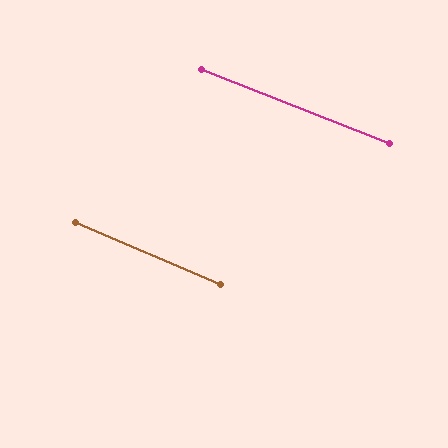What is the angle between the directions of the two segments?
Approximately 2 degrees.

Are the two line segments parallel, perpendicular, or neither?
Parallel — their directions differ by only 1.9°.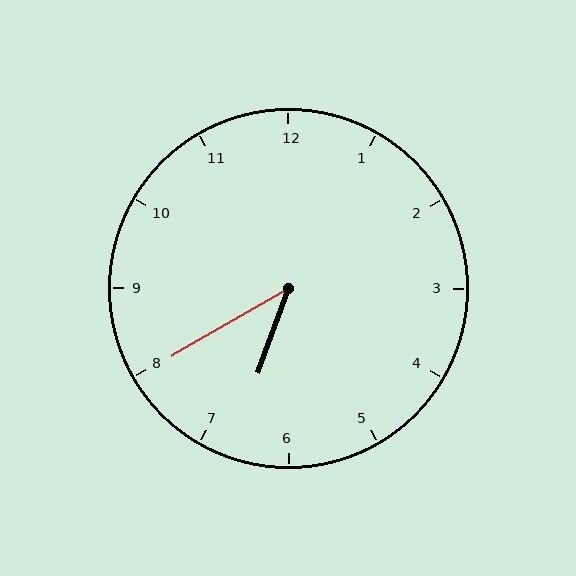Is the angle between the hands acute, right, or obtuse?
It is acute.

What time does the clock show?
6:40.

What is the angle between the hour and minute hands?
Approximately 40 degrees.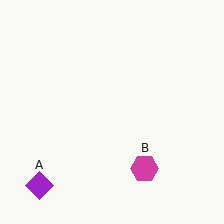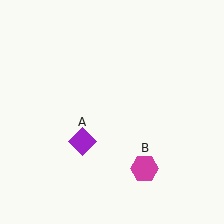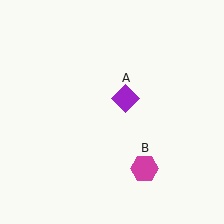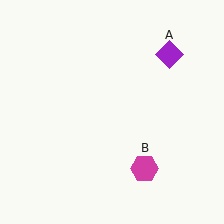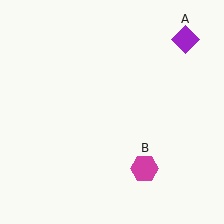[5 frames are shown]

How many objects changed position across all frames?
1 object changed position: purple diamond (object A).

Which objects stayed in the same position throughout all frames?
Magenta hexagon (object B) remained stationary.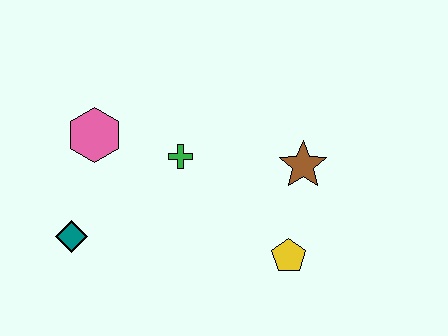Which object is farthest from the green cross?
The yellow pentagon is farthest from the green cross.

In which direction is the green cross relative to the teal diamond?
The green cross is to the right of the teal diamond.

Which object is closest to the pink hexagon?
The green cross is closest to the pink hexagon.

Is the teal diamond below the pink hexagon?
Yes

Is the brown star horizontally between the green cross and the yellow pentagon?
No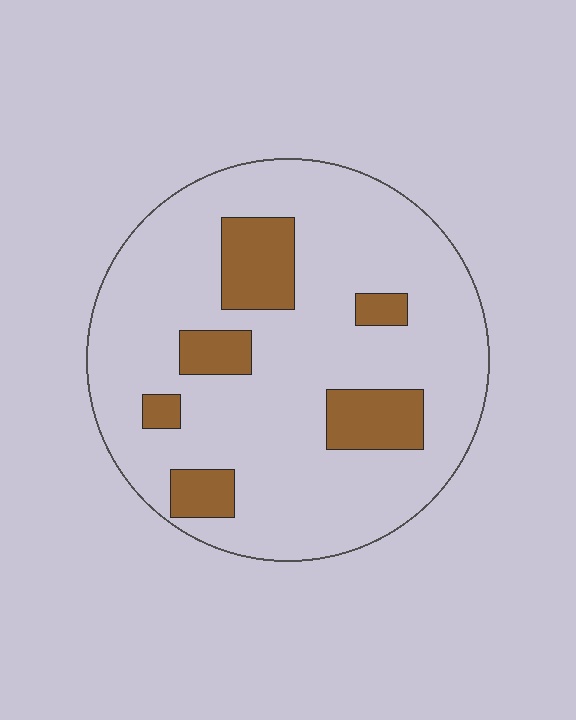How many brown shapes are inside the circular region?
6.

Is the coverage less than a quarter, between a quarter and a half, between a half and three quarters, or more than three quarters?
Less than a quarter.